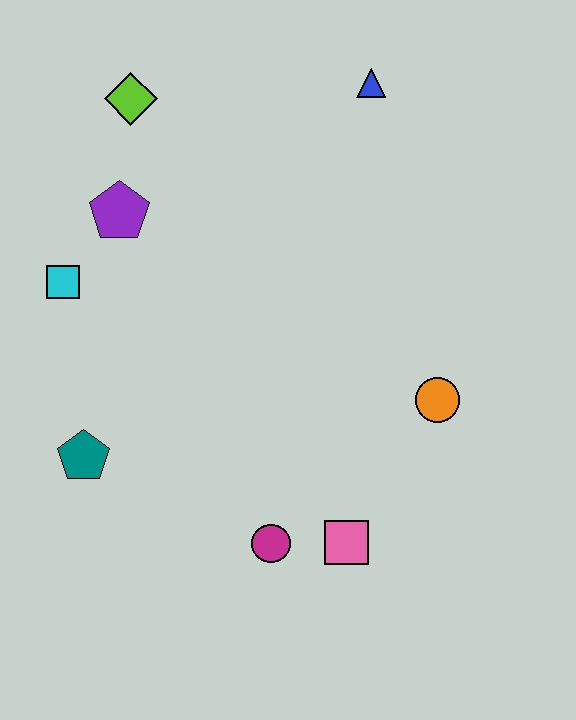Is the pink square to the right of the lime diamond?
Yes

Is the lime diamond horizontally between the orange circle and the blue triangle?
No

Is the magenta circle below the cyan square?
Yes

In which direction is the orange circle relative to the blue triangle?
The orange circle is below the blue triangle.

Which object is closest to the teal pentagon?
The cyan square is closest to the teal pentagon.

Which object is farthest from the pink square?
The lime diamond is farthest from the pink square.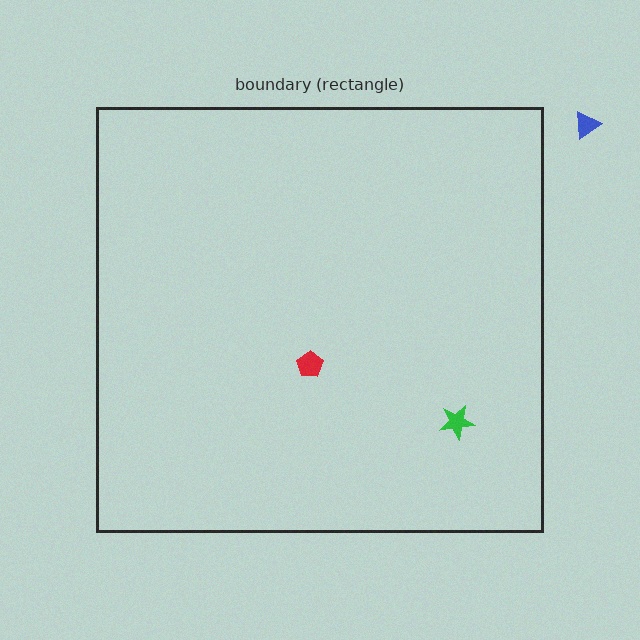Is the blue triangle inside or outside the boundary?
Outside.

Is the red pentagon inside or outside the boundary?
Inside.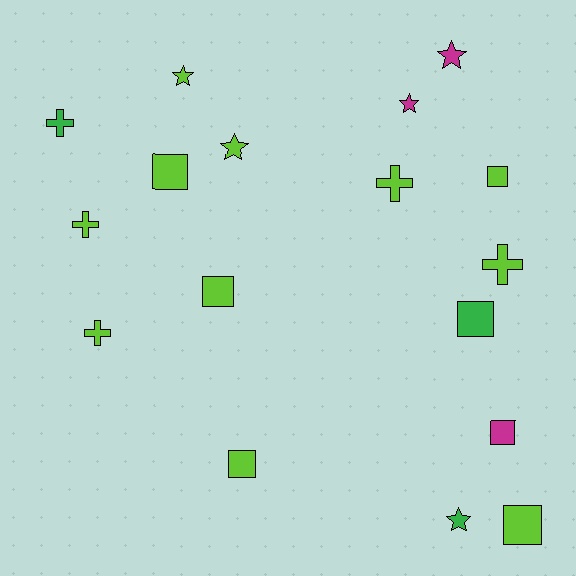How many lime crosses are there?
There are 4 lime crosses.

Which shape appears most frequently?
Square, with 7 objects.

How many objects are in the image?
There are 17 objects.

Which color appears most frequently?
Lime, with 11 objects.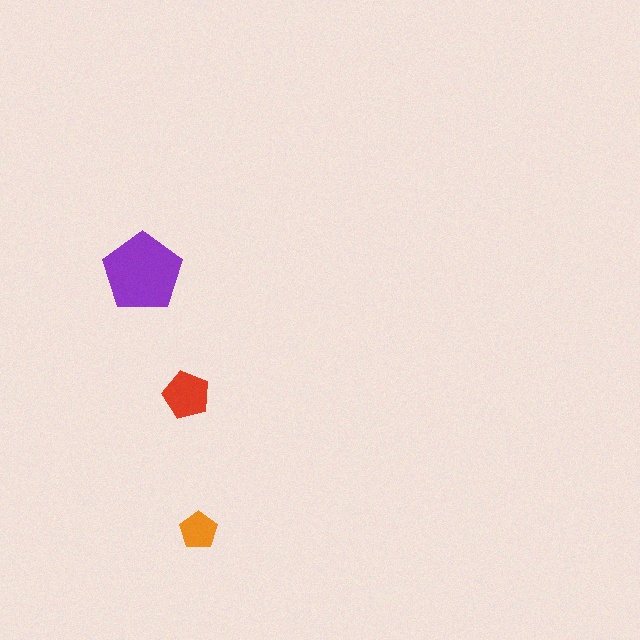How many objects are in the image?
There are 3 objects in the image.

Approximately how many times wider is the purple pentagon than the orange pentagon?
About 2 times wider.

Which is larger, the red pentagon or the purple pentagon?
The purple one.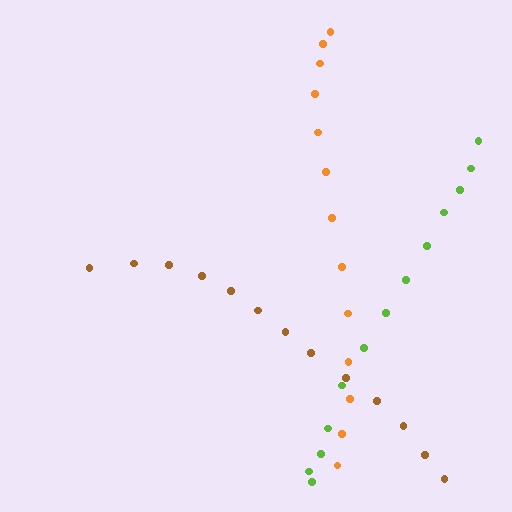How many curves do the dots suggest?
There are 3 distinct paths.